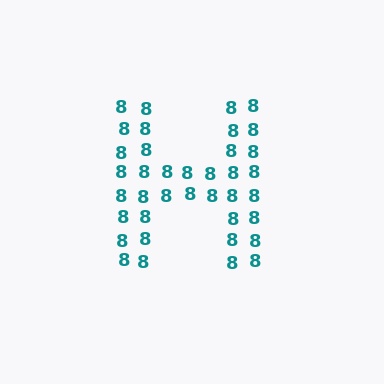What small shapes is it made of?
It is made of small digit 8's.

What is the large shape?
The large shape is the letter H.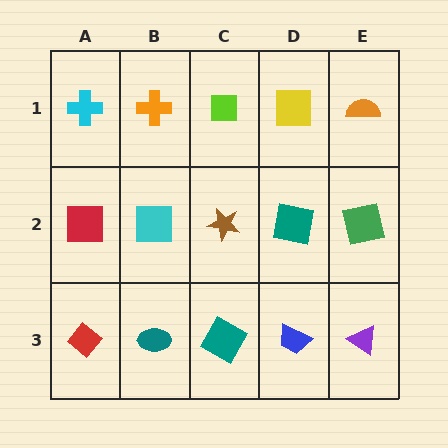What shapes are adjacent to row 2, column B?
An orange cross (row 1, column B), a teal ellipse (row 3, column B), a red square (row 2, column A), a brown star (row 2, column C).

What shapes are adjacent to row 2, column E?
An orange semicircle (row 1, column E), a purple triangle (row 3, column E), a teal square (row 2, column D).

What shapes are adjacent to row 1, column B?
A cyan square (row 2, column B), a cyan cross (row 1, column A), a lime square (row 1, column C).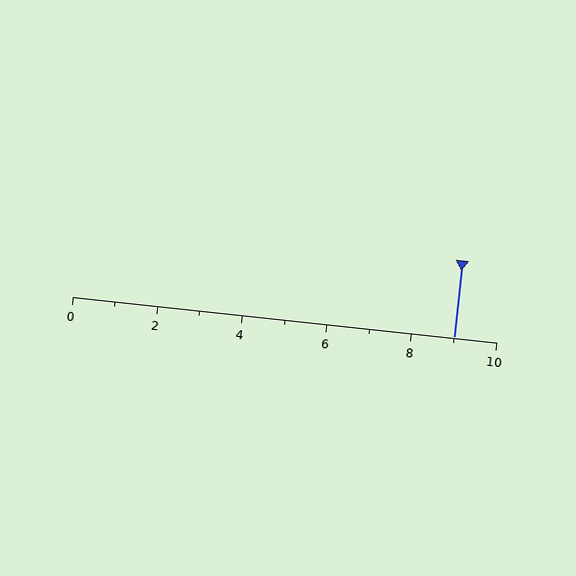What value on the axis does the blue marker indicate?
The marker indicates approximately 9.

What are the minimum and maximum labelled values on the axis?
The axis runs from 0 to 10.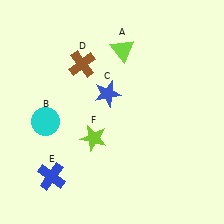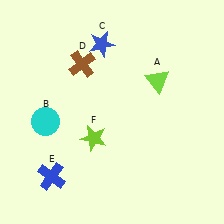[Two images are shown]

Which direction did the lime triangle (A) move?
The lime triangle (A) moved right.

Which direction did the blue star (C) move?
The blue star (C) moved up.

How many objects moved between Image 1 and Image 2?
2 objects moved between the two images.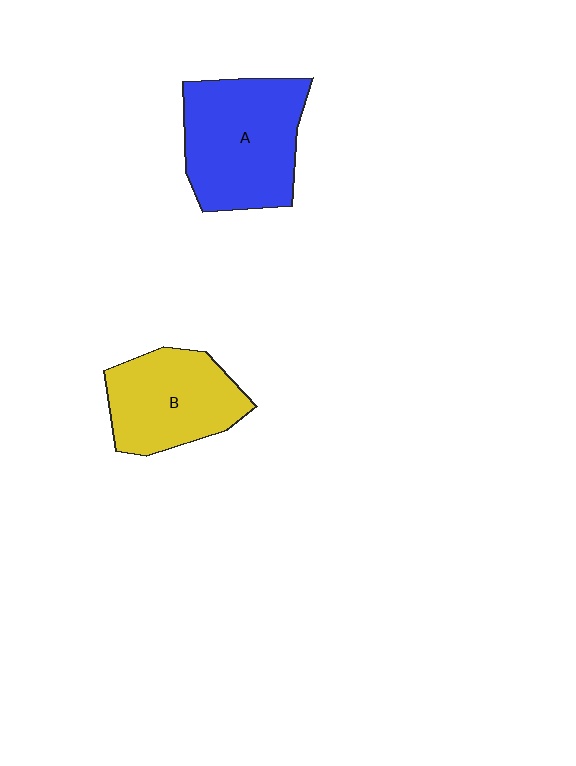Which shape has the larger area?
Shape A (blue).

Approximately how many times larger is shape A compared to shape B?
Approximately 1.3 times.